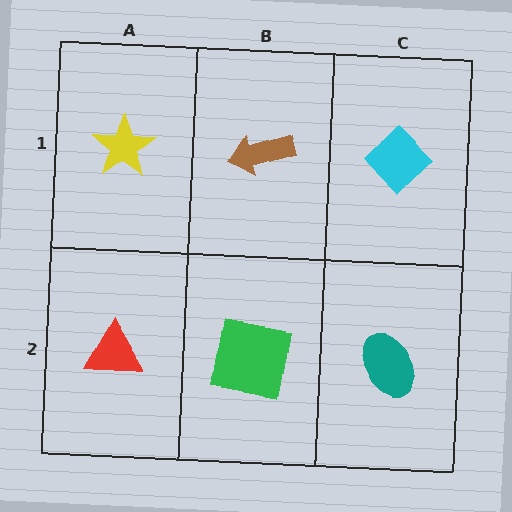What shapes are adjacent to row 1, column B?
A green square (row 2, column B), a yellow star (row 1, column A), a cyan diamond (row 1, column C).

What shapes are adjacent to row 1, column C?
A teal ellipse (row 2, column C), a brown arrow (row 1, column B).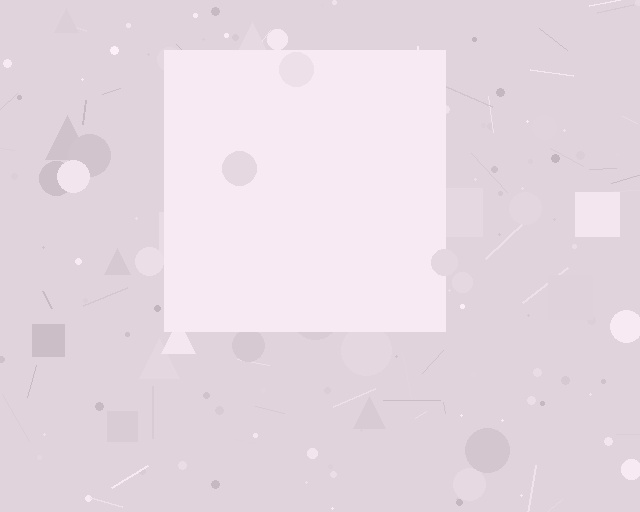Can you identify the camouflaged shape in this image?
The camouflaged shape is a square.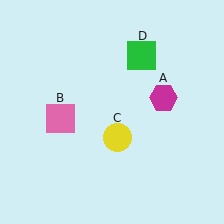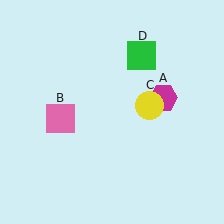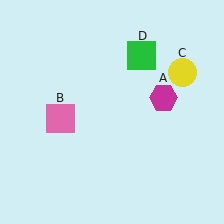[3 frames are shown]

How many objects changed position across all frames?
1 object changed position: yellow circle (object C).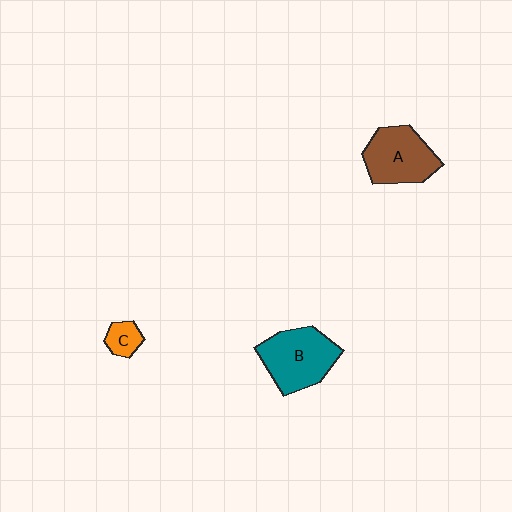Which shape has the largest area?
Shape B (teal).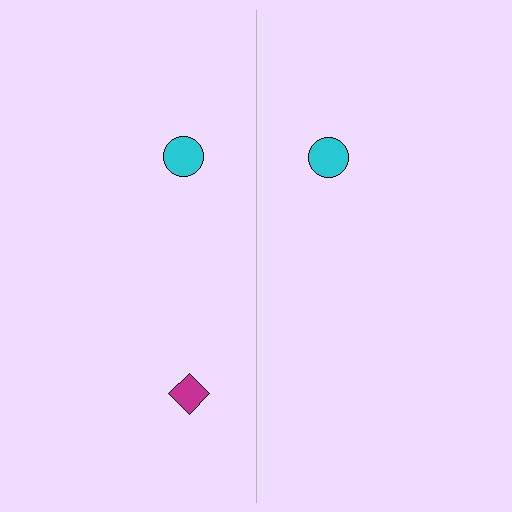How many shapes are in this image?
There are 3 shapes in this image.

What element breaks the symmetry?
A magenta diamond is missing from the right side.